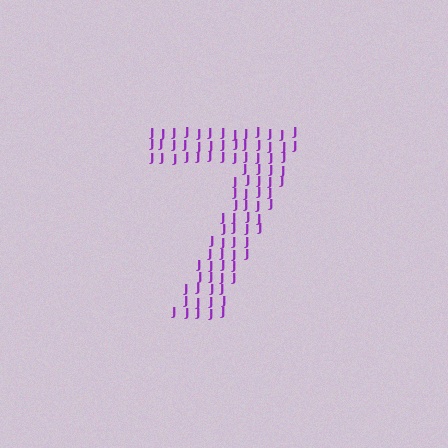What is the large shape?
The large shape is the digit 7.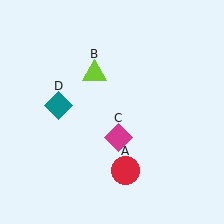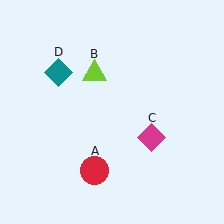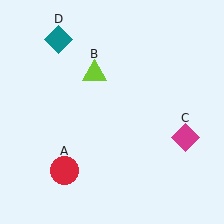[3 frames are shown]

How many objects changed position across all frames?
3 objects changed position: red circle (object A), magenta diamond (object C), teal diamond (object D).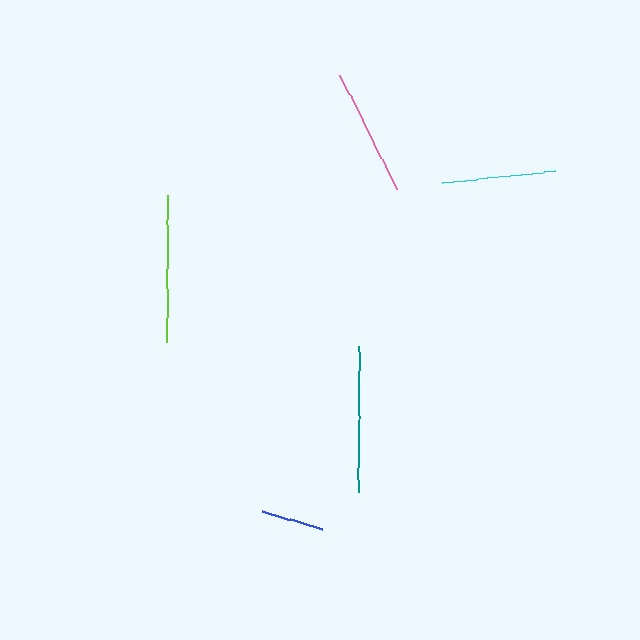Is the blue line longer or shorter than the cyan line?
The cyan line is longer than the blue line.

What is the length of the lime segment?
The lime segment is approximately 147 pixels long.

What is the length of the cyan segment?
The cyan segment is approximately 114 pixels long.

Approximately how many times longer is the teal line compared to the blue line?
The teal line is approximately 2.3 times the length of the blue line.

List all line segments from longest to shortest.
From longest to shortest: lime, teal, pink, cyan, blue.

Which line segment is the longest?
The lime line is the longest at approximately 147 pixels.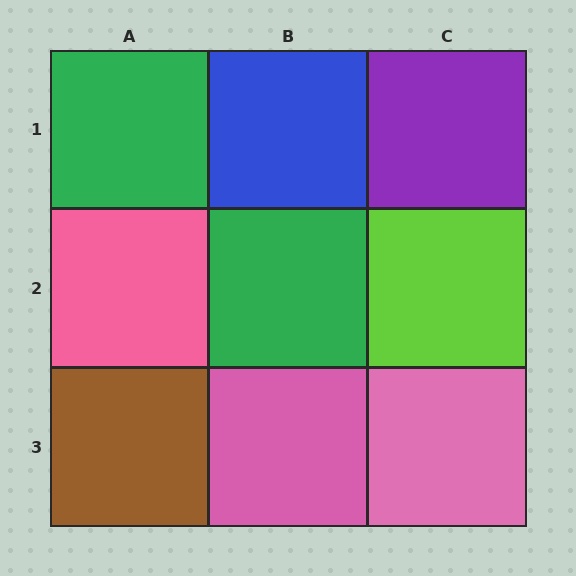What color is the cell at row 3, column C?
Pink.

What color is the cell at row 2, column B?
Green.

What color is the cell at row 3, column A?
Brown.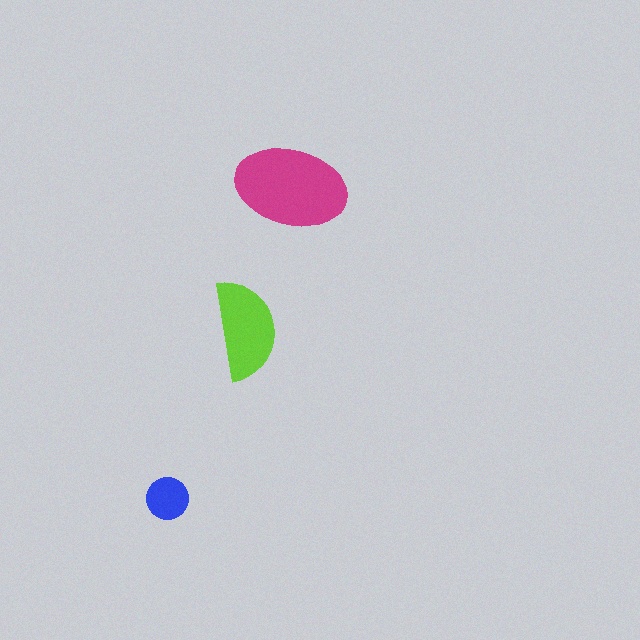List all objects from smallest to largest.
The blue circle, the lime semicircle, the magenta ellipse.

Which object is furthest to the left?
The blue circle is leftmost.